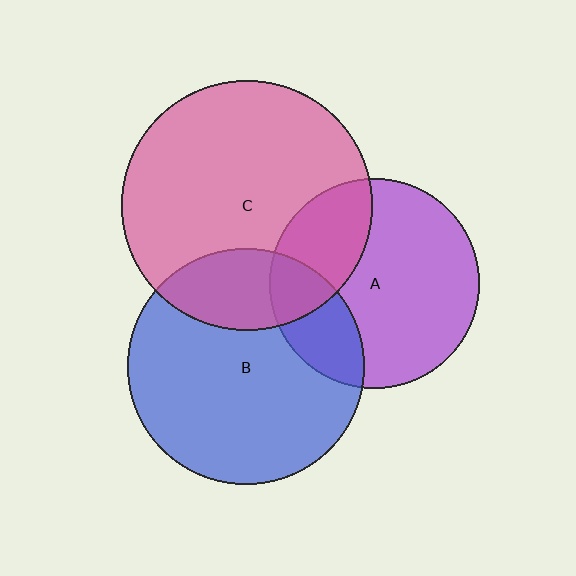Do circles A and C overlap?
Yes.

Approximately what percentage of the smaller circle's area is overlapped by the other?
Approximately 30%.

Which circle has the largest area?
Circle C (pink).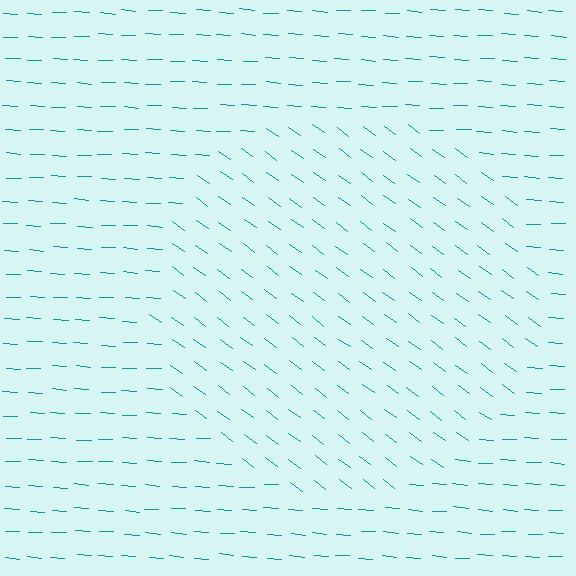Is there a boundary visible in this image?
Yes, there is a texture boundary formed by a change in line orientation.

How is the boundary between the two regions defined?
The boundary is defined purely by a change in line orientation (approximately 32 degrees difference). All lines are the same color and thickness.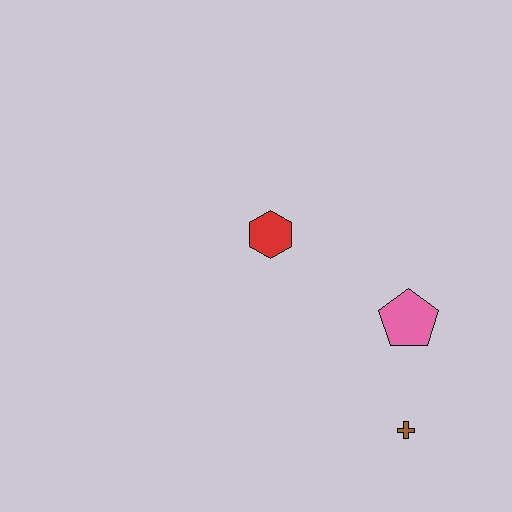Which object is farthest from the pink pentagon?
The red hexagon is farthest from the pink pentagon.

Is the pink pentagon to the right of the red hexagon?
Yes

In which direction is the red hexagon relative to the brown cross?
The red hexagon is above the brown cross.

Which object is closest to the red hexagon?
The pink pentagon is closest to the red hexagon.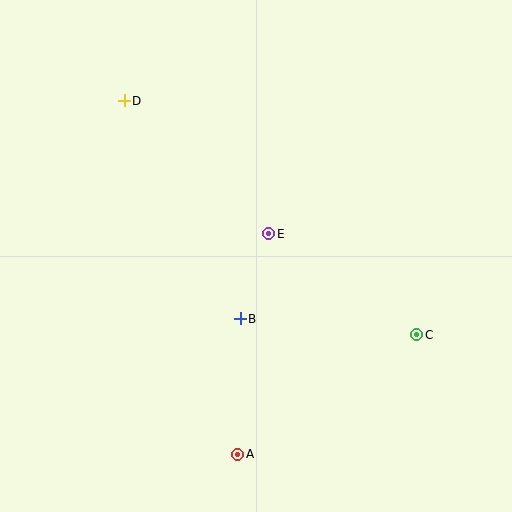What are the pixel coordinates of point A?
Point A is at (238, 454).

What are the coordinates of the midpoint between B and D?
The midpoint between B and D is at (182, 210).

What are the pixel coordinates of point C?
Point C is at (417, 335).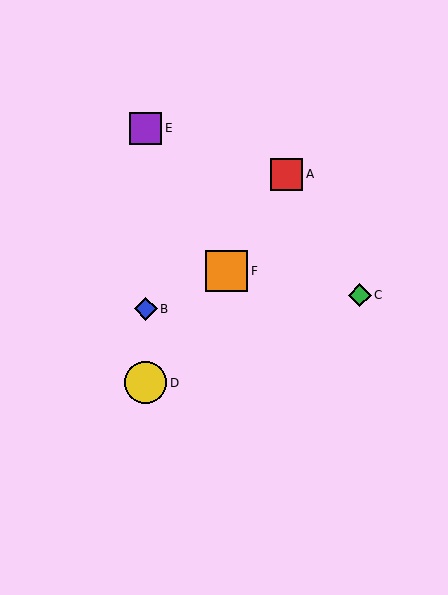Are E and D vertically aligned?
Yes, both are at x≈146.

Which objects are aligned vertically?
Objects B, D, E are aligned vertically.